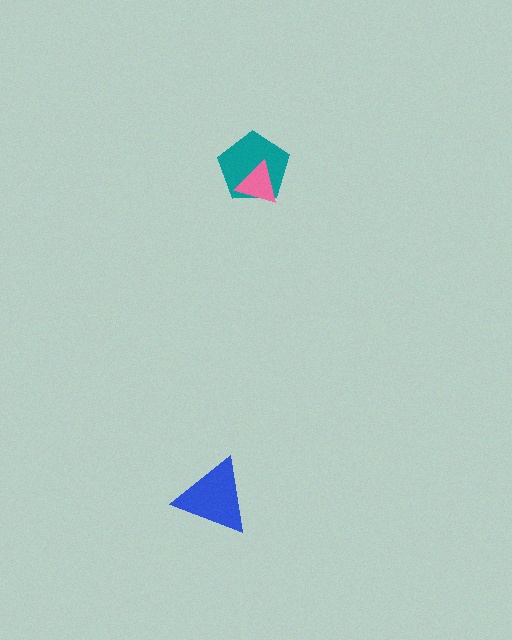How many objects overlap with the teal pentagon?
1 object overlaps with the teal pentagon.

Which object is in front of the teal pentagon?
The pink triangle is in front of the teal pentagon.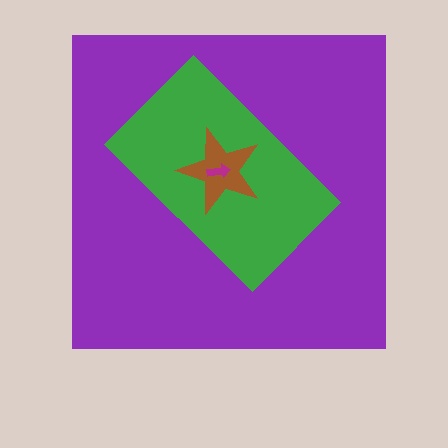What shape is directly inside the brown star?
The magenta arrow.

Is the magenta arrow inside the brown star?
Yes.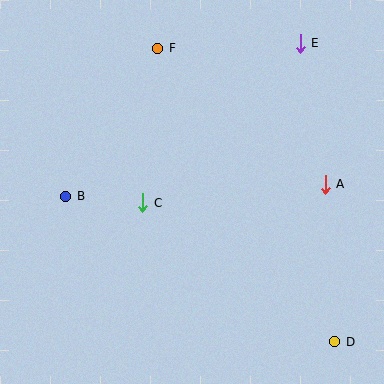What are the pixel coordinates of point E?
Point E is at (300, 43).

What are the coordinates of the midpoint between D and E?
The midpoint between D and E is at (318, 193).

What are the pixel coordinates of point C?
Point C is at (143, 203).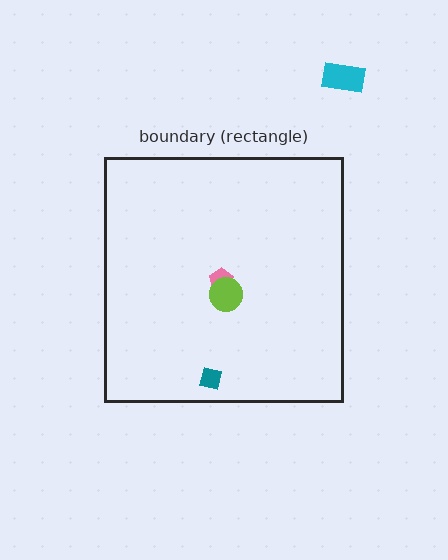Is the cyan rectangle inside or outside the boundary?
Outside.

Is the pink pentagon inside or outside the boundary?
Inside.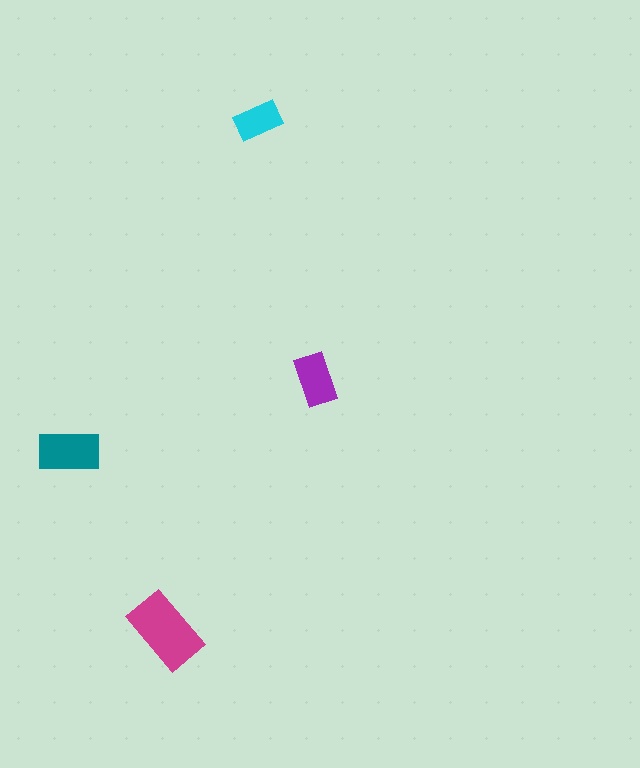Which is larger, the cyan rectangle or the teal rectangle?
The teal one.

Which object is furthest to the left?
The teal rectangle is leftmost.